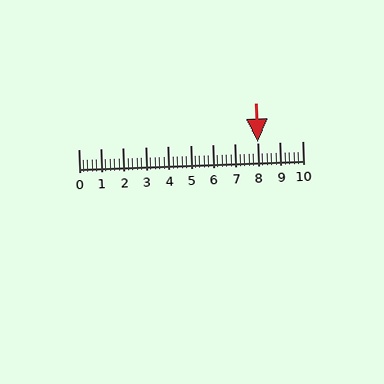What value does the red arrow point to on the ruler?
The red arrow points to approximately 8.0.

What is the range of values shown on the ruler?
The ruler shows values from 0 to 10.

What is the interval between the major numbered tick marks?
The major tick marks are spaced 1 units apart.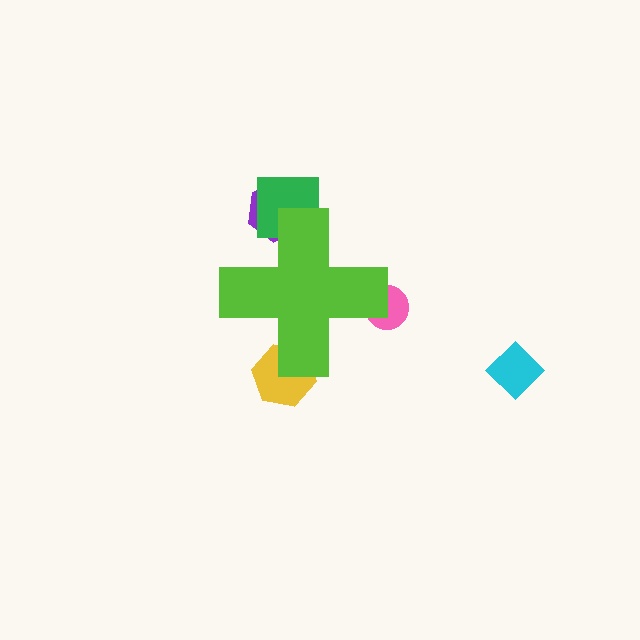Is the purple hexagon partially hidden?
Yes, the purple hexagon is partially hidden behind the lime cross.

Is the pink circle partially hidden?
Yes, the pink circle is partially hidden behind the lime cross.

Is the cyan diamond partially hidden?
No, the cyan diamond is fully visible.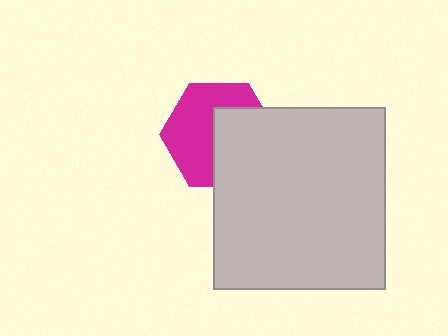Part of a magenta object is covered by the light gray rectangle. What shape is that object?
It is a hexagon.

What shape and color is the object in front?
The object in front is a light gray rectangle.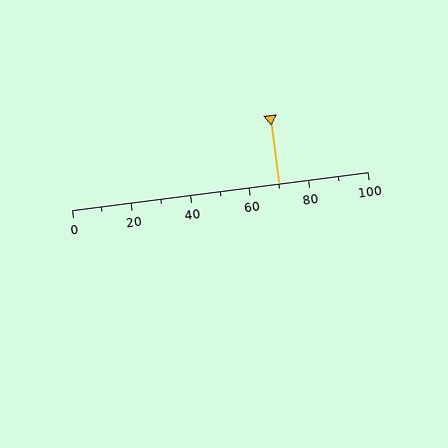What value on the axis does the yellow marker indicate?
The marker indicates approximately 70.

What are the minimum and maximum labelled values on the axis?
The axis runs from 0 to 100.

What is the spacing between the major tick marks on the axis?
The major ticks are spaced 20 apart.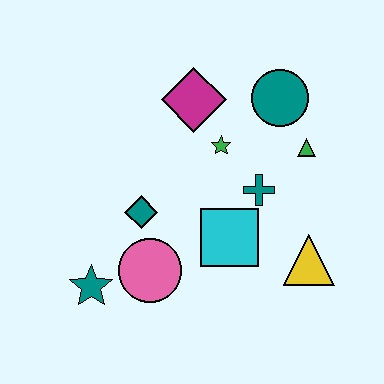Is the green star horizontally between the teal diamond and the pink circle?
No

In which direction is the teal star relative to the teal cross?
The teal star is to the left of the teal cross.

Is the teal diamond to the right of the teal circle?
No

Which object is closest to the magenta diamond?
The green star is closest to the magenta diamond.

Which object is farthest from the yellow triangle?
The teal star is farthest from the yellow triangle.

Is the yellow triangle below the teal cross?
Yes